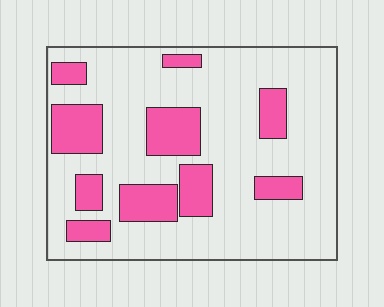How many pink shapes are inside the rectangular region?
10.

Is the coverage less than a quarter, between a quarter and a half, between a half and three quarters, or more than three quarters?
Less than a quarter.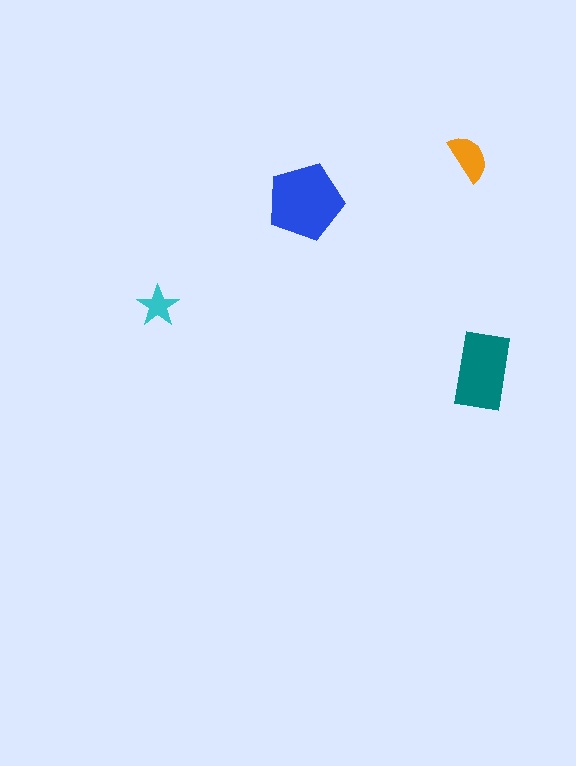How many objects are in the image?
There are 4 objects in the image.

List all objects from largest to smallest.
The blue pentagon, the teal rectangle, the orange semicircle, the cyan star.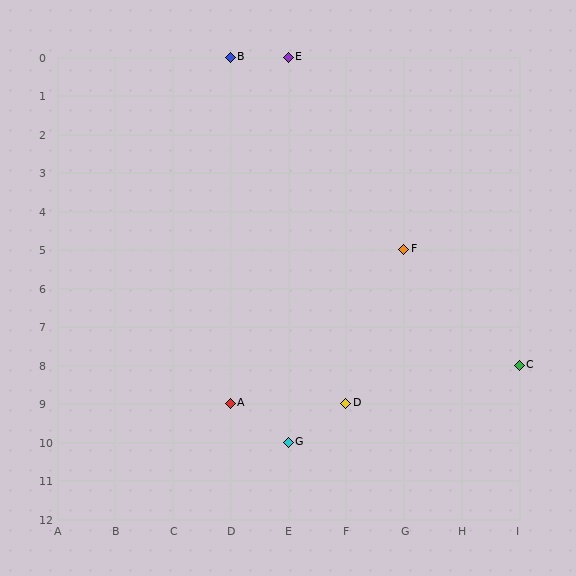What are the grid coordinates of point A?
Point A is at grid coordinates (D, 9).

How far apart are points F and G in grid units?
Points F and G are 2 columns and 5 rows apart (about 5.4 grid units diagonally).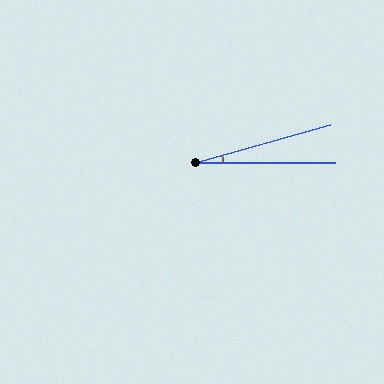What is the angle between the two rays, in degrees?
Approximately 16 degrees.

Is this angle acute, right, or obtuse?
It is acute.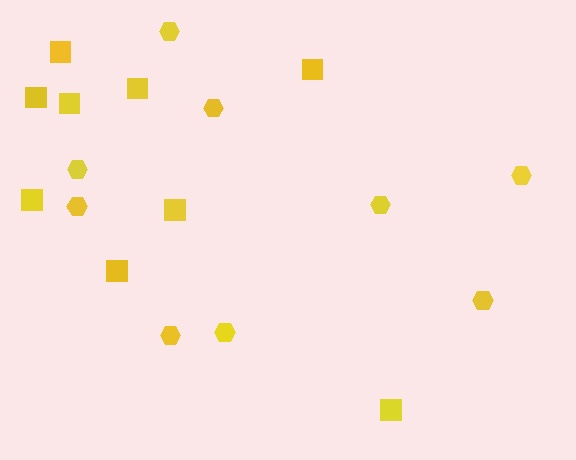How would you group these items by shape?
There are 2 groups: one group of squares (9) and one group of hexagons (9).